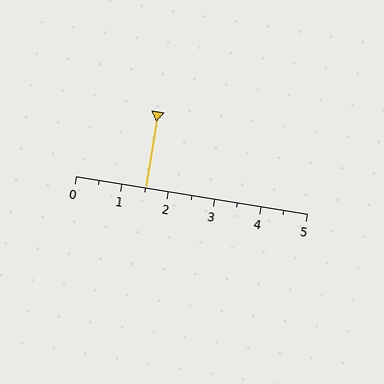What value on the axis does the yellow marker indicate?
The marker indicates approximately 1.5.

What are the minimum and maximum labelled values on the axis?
The axis runs from 0 to 5.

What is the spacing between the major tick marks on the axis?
The major ticks are spaced 1 apart.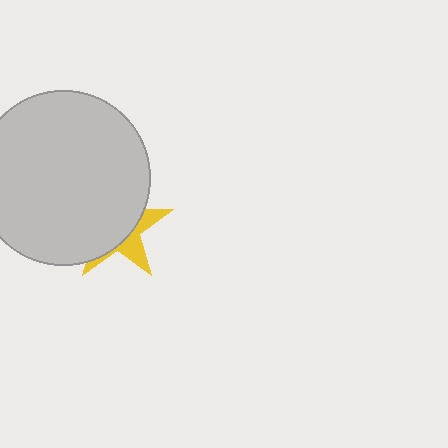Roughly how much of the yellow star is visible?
A small part of it is visible (roughly 32%).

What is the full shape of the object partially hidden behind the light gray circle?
The partially hidden object is a yellow star.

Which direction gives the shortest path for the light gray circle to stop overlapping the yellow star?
Moving toward the upper-left gives the shortest separation.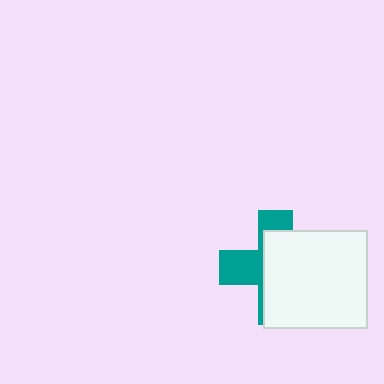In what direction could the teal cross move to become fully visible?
The teal cross could move left. That would shift it out from behind the white rectangle entirely.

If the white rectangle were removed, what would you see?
You would see the complete teal cross.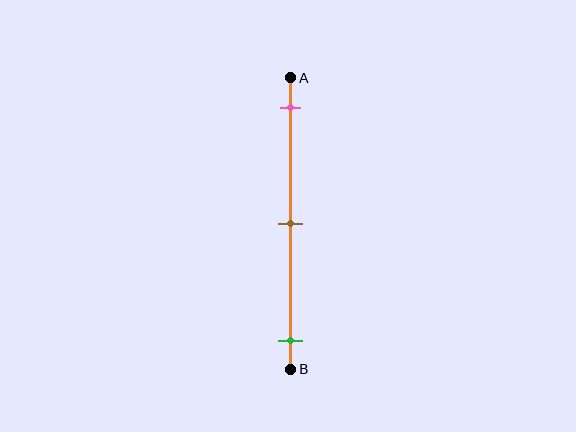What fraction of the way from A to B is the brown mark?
The brown mark is approximately 50% (0.5) of the way from A to B.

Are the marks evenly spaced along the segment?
Yes, the marks are approximately evenly spaced.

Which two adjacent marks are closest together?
The pink and brown marks are the closest adjacent pair.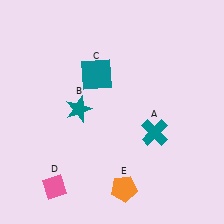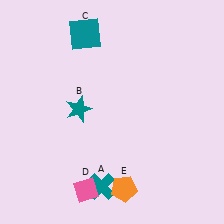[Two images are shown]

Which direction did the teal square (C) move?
The teal square (C) moved up.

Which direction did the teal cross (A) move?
The teal cross (A) moved down.